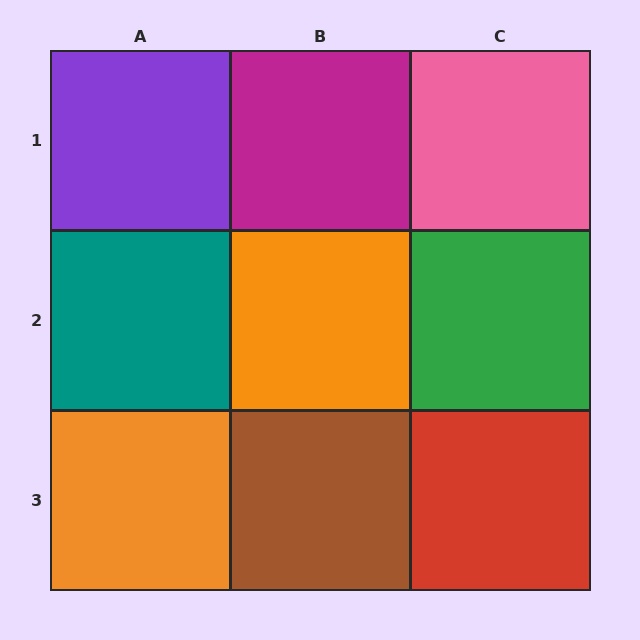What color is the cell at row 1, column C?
Pink.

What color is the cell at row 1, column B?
Magenta.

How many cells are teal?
1 cell is teal.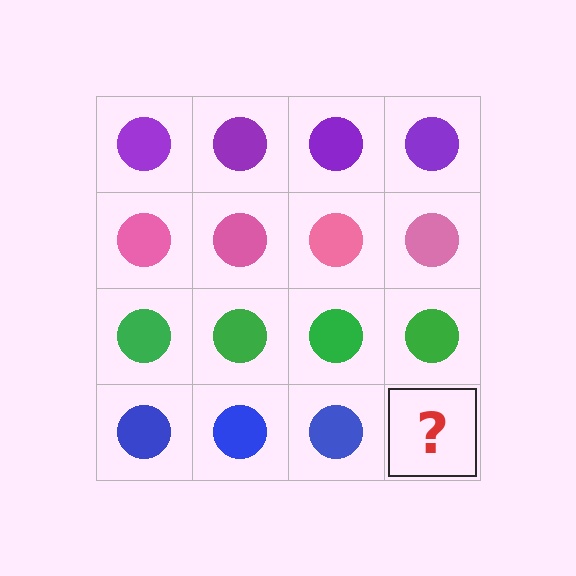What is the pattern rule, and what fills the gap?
The rule is that each row has a consistent color. The gap should be filled with a blue circle.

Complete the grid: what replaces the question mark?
The question mark should be replaced with a blue circle.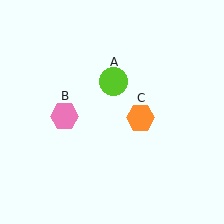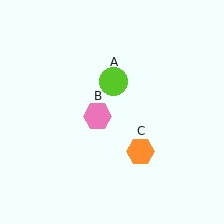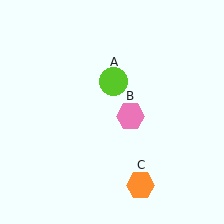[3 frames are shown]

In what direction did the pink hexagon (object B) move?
The pink hexagon (object B) moved right.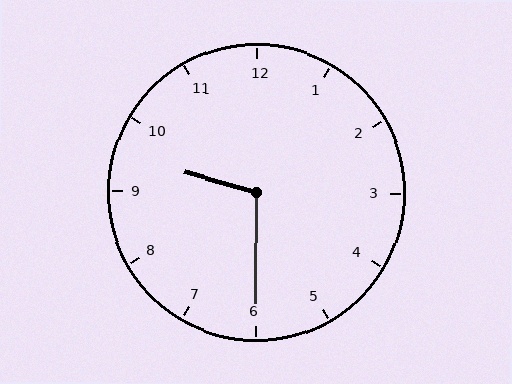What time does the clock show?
9:30.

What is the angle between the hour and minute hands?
Approximately 105 degrees.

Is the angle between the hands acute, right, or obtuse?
It is obtuse.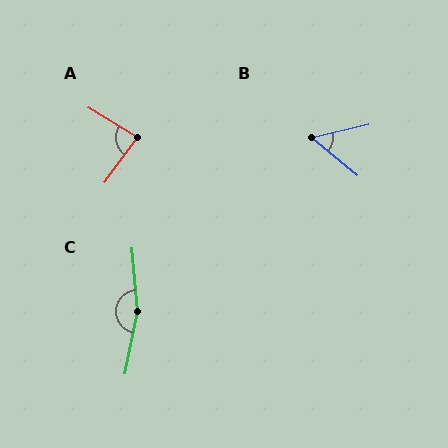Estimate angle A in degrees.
Approximately 85 degrees.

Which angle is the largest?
C, at approximately 164 degrees.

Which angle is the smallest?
B, at approximately 53 degrees.